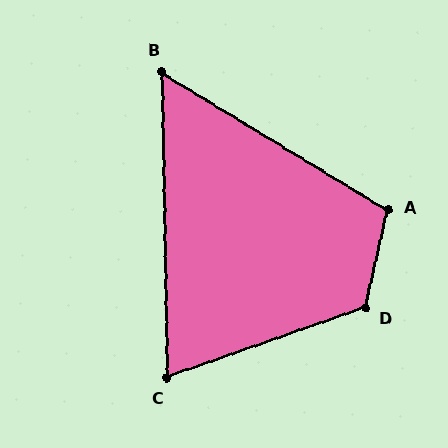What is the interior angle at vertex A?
Approximately 109 degrees (obtuse).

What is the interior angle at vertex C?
Approximately 71 degrees (acute).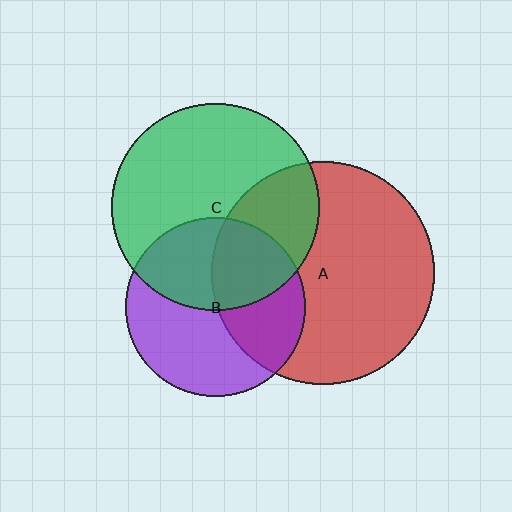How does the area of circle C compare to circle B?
Approximately 1.3 times.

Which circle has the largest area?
Circle A (red).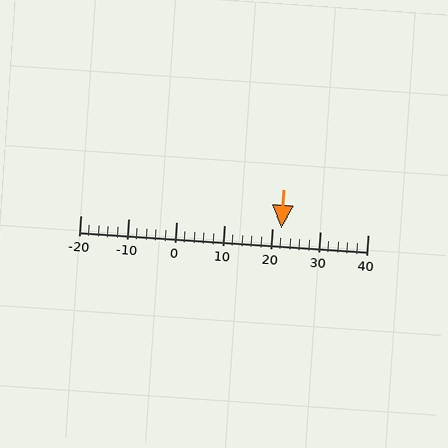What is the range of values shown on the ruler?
The ruler shows values from -20 to 40.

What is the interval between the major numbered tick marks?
The major tick marks are spaced 10 units apart.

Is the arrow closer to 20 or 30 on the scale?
The arrow is closer to 20.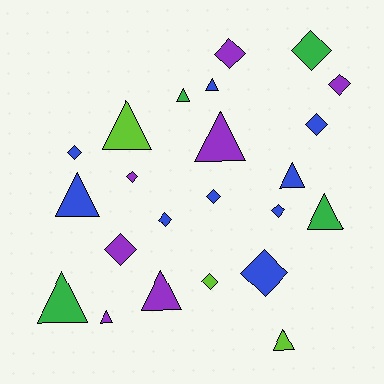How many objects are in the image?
There are 23 objects.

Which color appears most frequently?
Blue, with 9 objects.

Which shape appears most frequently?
Diamond, with 12 objects.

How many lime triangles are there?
There are 2 lime triangles.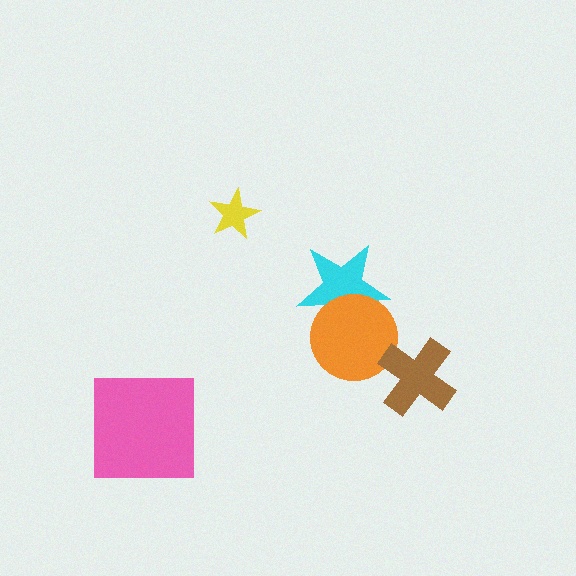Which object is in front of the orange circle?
The brown cross is in front of the orange circle.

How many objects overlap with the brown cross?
1 object overlaps with the brown cross.